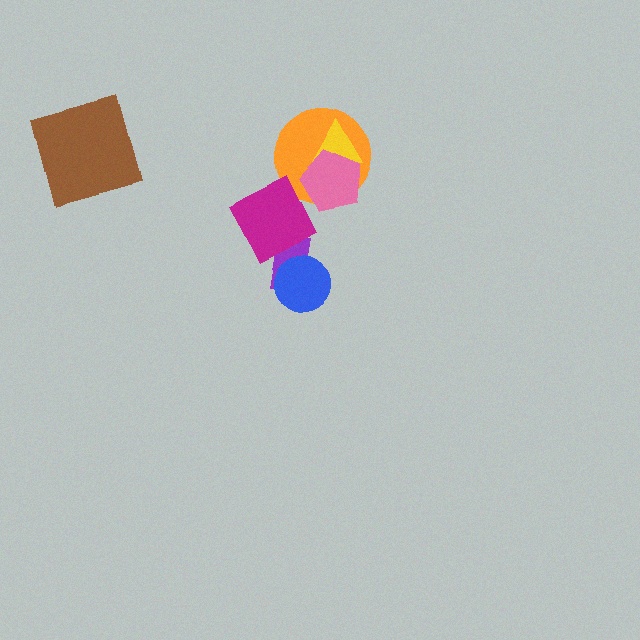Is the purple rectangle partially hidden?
Yes, it is partially covered by another shape.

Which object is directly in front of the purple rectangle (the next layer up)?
The magenta diamond is directly in front of the purple rectangle.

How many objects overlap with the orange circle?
3 objects overlap with the orange circle.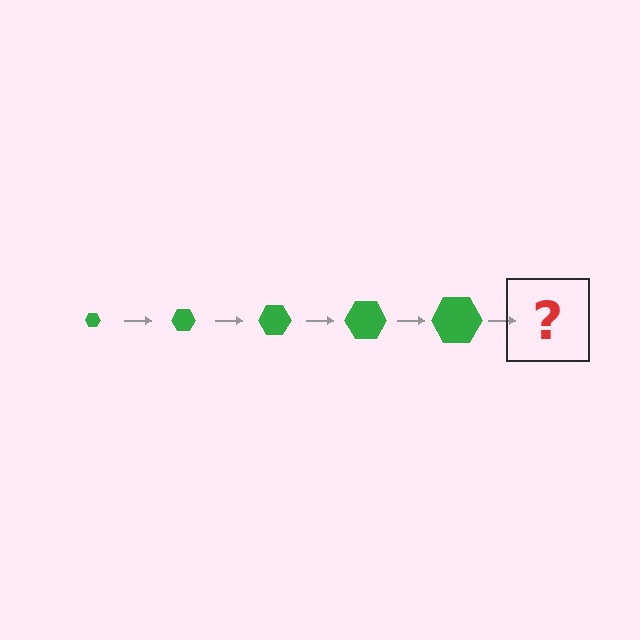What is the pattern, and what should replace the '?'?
The pattern is that the hexagon gets progressively larger each step. The '?' should be a green hexagon, larger than the previous one.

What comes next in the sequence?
The next element should be a green hexagon, larger than the previous one.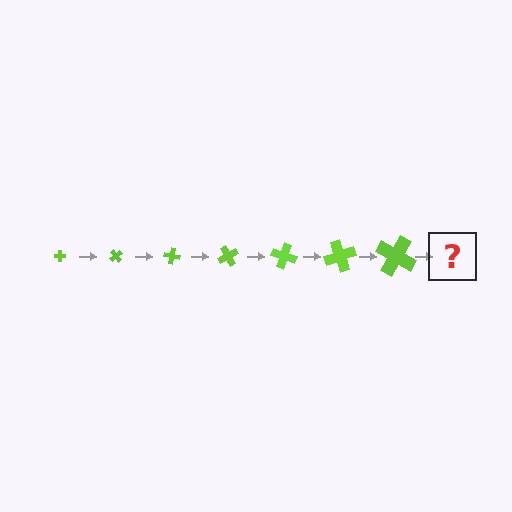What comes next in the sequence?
The next element should be a cross, larger than the previous one and rotated 350 degrees from the start.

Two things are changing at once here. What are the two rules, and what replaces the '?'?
The two rules are that the cross grows larger each step and it rotates 50 degrees each step. The '?' should be a cross, larger than the previous one and rotated 350 degrees from the start.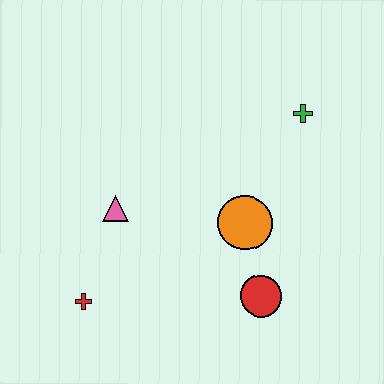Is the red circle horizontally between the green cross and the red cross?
Yes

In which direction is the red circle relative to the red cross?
The red circle is to the right of the red cross.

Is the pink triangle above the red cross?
Yes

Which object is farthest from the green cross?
The red cross is farthest from the green cross.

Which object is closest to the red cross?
The pink triangle is closest to the red cross.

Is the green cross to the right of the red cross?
Yes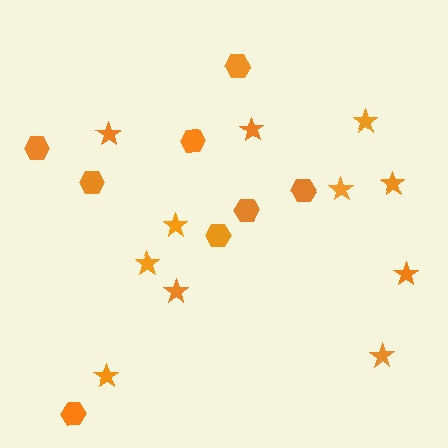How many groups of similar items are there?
There are 2 groups: one group of hexagons (8) and one group of stars (11).